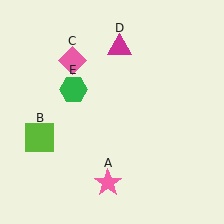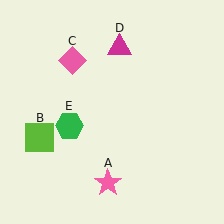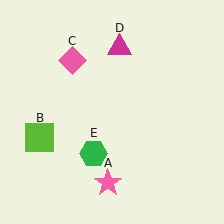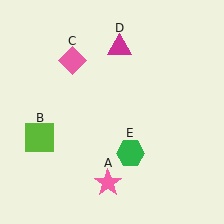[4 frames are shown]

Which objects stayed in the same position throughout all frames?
Pink star (object A) and lime square (object B) and pink diamond (object C) and magenta triangle (object D) remained stationary.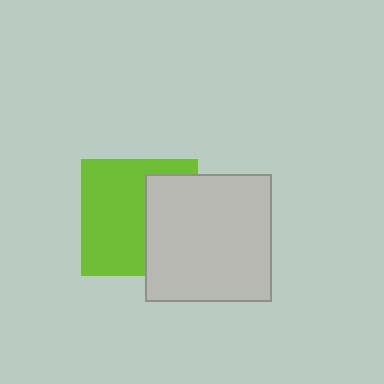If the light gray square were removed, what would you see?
You would see the complete lime square.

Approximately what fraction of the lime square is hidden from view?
Roughly 39% of the lime square is hidden behind the light gray square.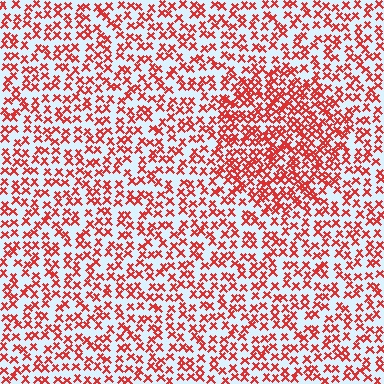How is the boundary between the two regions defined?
The boundary is defined by a change in element density (approximately 1.8x ratio). All elements are the same color, size, and shape.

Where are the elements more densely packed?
The elements are more densely packed inside the circle boundary.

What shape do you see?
I see a circle.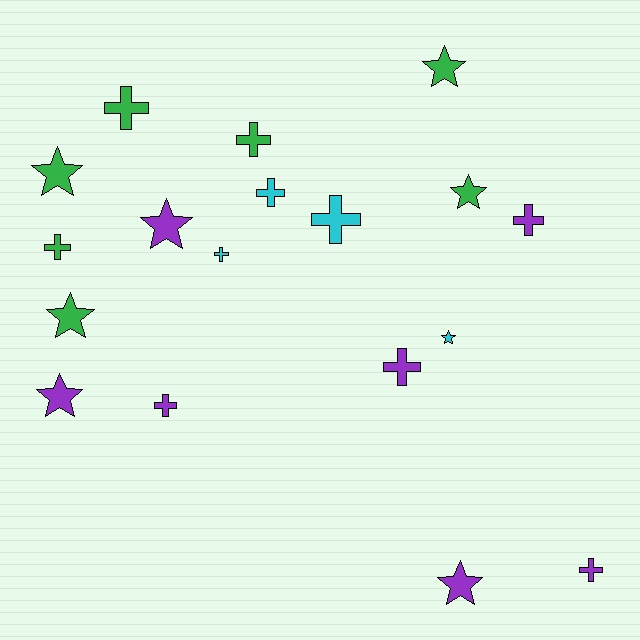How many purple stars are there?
There are 3 purple stars.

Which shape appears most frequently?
Cross, with 10 objects.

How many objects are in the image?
There are 18 objects.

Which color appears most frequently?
Green, with 7 objects.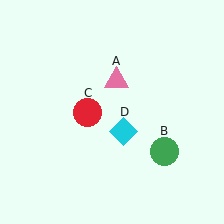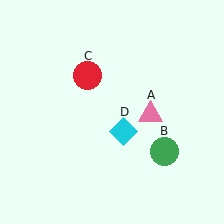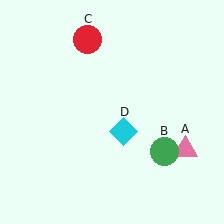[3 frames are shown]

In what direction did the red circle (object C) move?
The red circle (object C) moved up.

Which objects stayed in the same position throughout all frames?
Green circle (object B) and cyan diamond (object D) remained stationary.